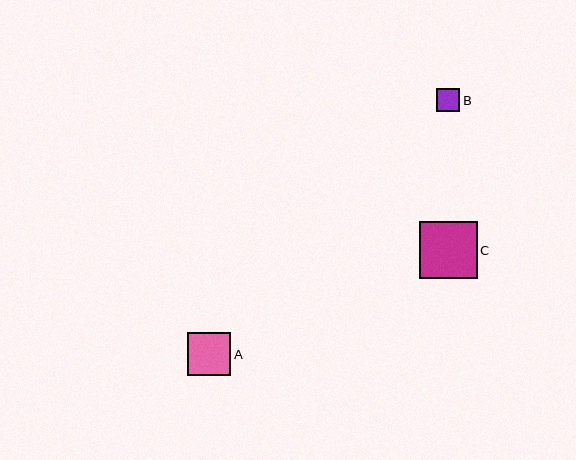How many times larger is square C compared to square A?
Square C is approximately 1.3 times the size of square A.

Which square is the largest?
Square C is the largest with a size of approximately 57 pixels.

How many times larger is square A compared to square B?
Square A is approximately 1.9 times the size of square B.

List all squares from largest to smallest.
From largest to smallest: C, A, B.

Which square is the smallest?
Square B is the smallest with a size of approximately 23 pixels.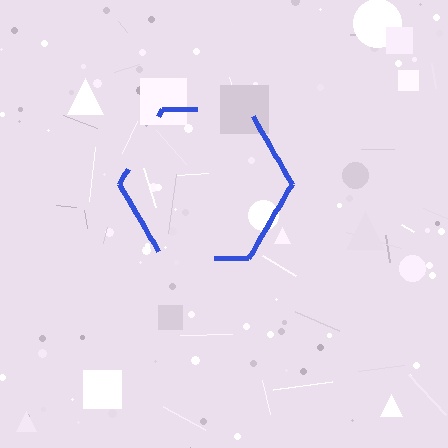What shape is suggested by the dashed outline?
The dashed outline suggests a hexagon.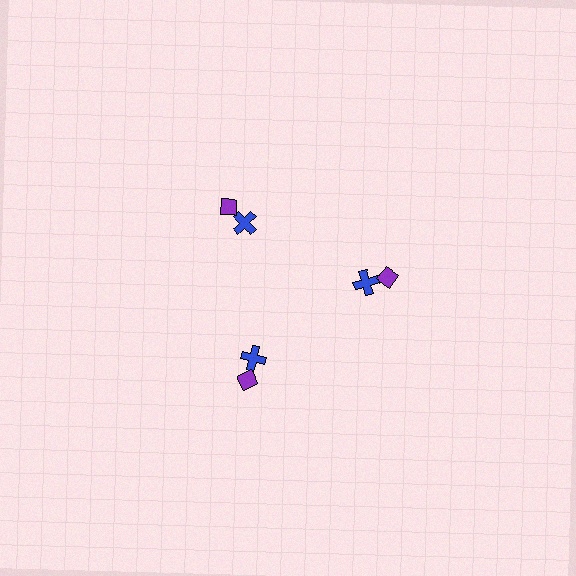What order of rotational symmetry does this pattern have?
This pattern has 3-fold rotational symmetry.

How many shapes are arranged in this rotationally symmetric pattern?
There are 6 shapes, arranged in 3 groups of 2.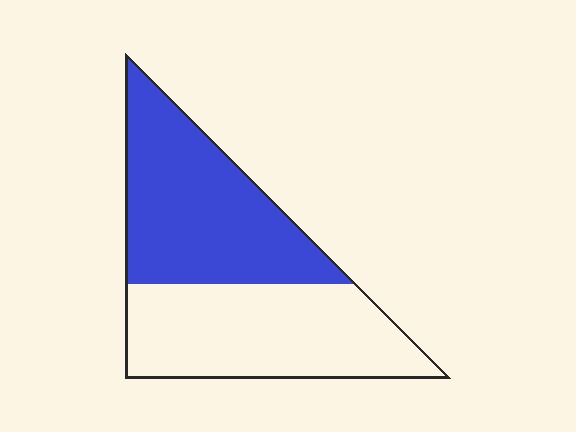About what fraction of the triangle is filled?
About one half (1/2).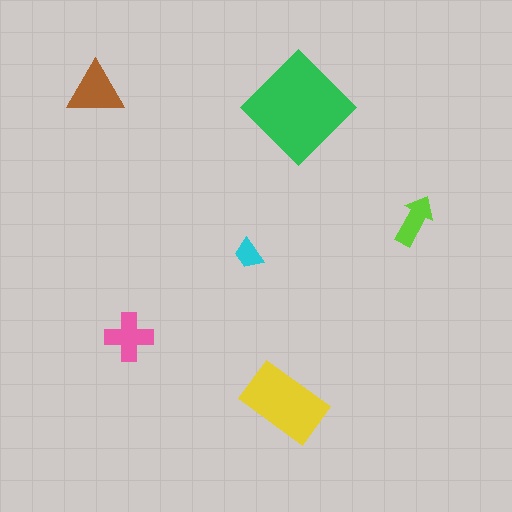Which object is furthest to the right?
The lime arrow is rightmost.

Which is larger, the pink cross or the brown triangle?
The brown triangle.